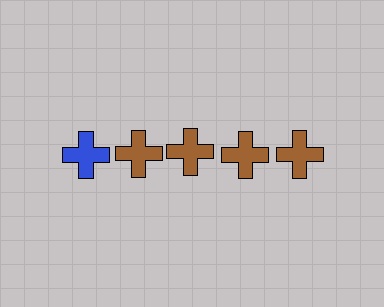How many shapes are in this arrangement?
There are 5 shapes arranged in a grid pattern.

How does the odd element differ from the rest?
It has a different color: blue instead of brown.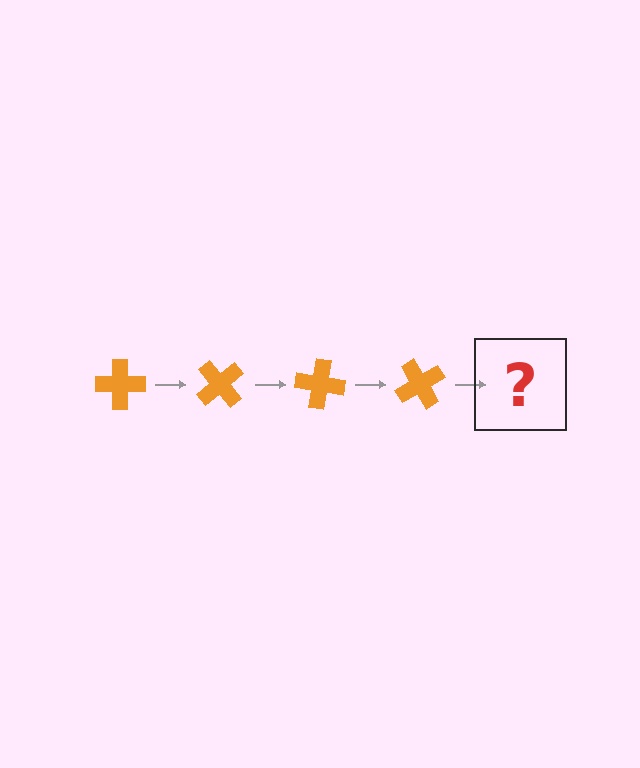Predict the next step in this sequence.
The next step is an orange cross rotated 200 degrees.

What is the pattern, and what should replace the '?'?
The pattern is that the cross rotates 50 degrees each step. The '?' should be an orange cross rotated 200 degrees.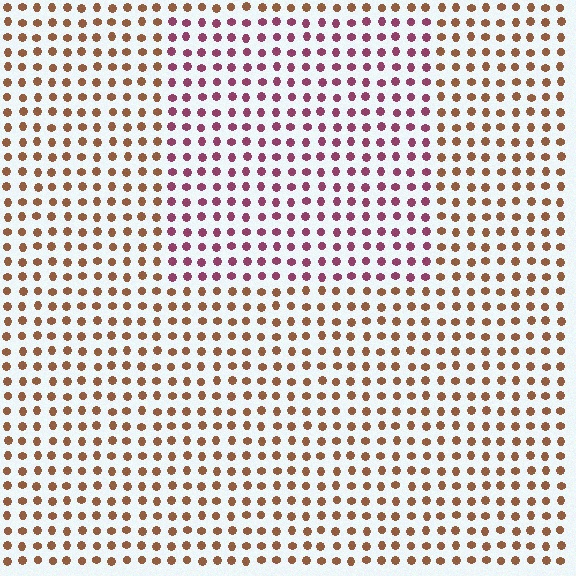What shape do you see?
I see a rectangle.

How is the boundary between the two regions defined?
The boundary is defined purely by a slight shift in hue (about 52 degrees). Spacing, size, and orientation are identical on both sides.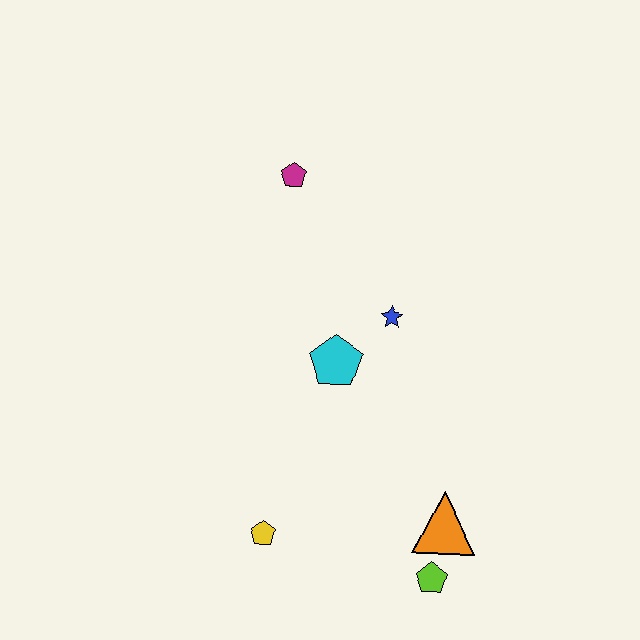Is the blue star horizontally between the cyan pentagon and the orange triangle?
Yes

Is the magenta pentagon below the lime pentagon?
No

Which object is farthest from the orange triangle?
The magenta pentagon is farthest from the orange triangle.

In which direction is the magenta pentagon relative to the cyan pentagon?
The magenta pentagon is above the cyan pentagon.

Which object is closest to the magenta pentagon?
The blue star is closest to the magenta pentagon.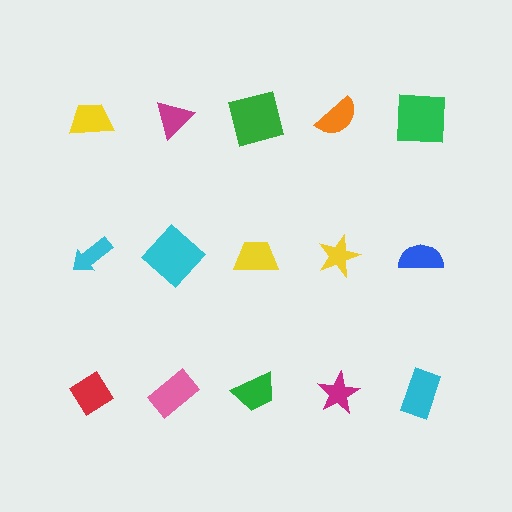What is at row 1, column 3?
A green square.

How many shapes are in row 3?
5 shapes.